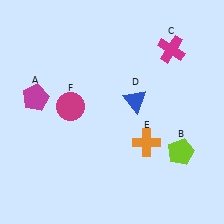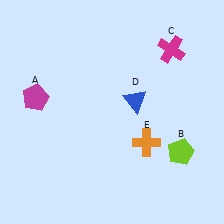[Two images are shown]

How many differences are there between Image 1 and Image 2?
There is 1 difference between the two images.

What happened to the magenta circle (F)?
The magenta circle (F) was removed in Image 2. It was in the top-left area of Image 1.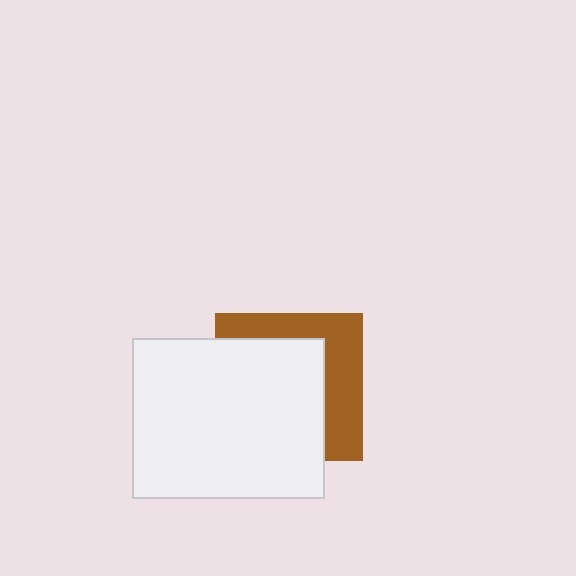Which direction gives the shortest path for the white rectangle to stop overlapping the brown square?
Moving toward the lower-left gives the shortest separation.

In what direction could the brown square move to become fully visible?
The brown square could move toward the upper-right. That would shift it out from behind the white rectangle entirely.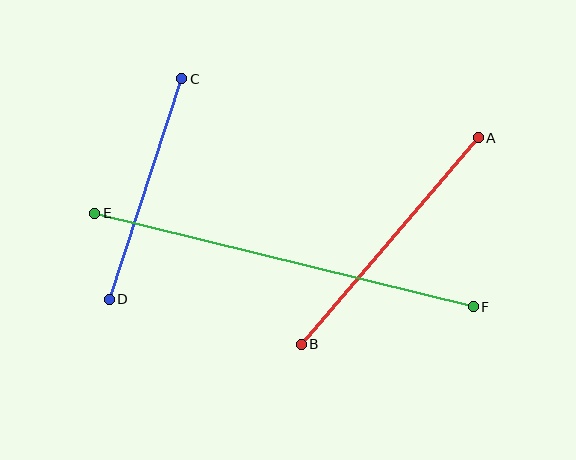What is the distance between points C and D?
The distance is approximately 232 pixels.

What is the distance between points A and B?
The distance is approximately 272 pixels.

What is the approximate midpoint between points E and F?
The midpoint is at approximately (284, 260) pixels.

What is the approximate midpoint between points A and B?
The midpoint is at approximately (390, 241) pixels.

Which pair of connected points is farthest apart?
Points E and F are farthest apart.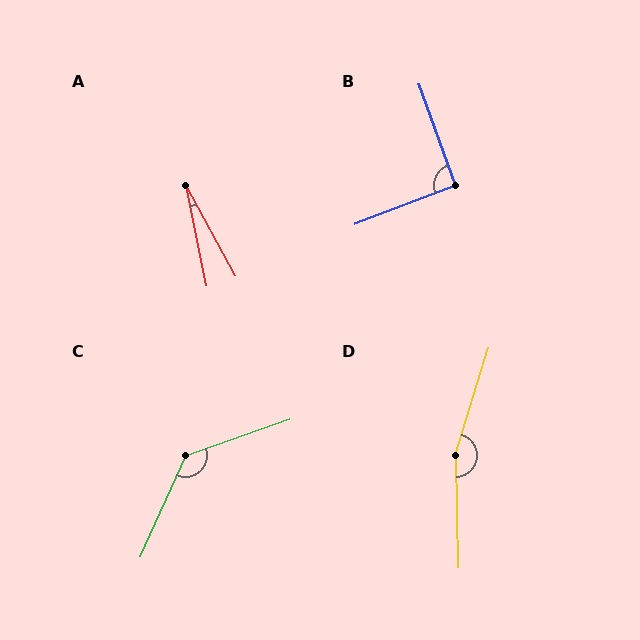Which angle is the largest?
D, at approximately 161 degrees.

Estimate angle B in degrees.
Approximately 91 degrees.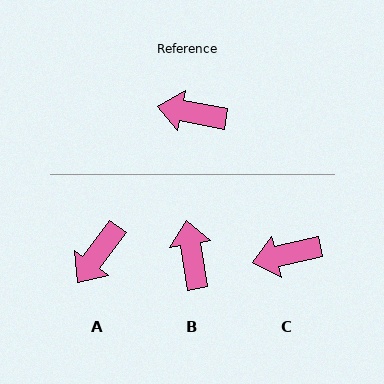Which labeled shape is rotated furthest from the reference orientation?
B, about 70 degrees away.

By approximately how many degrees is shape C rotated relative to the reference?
Approximately 23 degrees counter-clockwise.